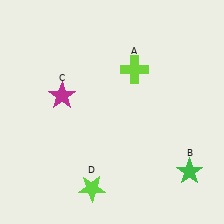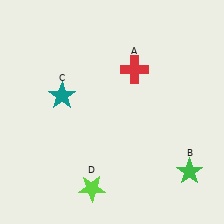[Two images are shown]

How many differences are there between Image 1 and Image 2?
There are 2 differences between the two images.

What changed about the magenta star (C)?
In Image 1, C is magenta. In Image 2, it changed to teal.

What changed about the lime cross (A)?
In Image 1, A is lime. In Image 2, it changed to red.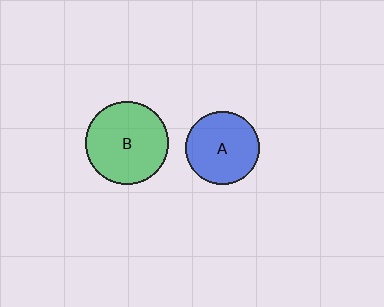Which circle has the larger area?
Circle B (green).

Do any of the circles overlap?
No, none of the circles overlap.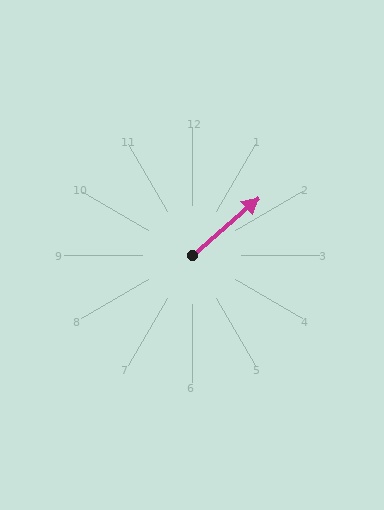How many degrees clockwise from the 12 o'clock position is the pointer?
Approximately 49 degrees.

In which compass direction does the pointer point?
Northeast.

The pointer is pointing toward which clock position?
Roughly 2 o'clock.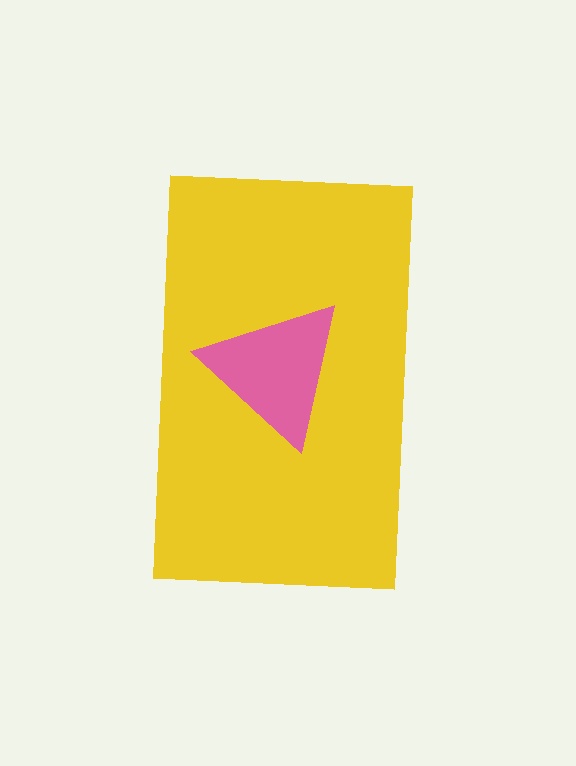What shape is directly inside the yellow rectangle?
The pink triangle.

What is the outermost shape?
The yellow rectangle.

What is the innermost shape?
The pink triangle.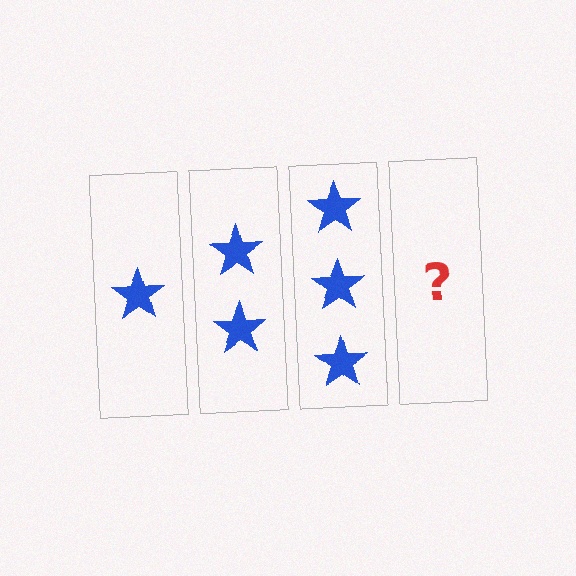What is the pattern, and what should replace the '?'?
The pattern is that each step adds one more star. The '?' should be 4 stars.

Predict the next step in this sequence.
The next step is 4 stars.